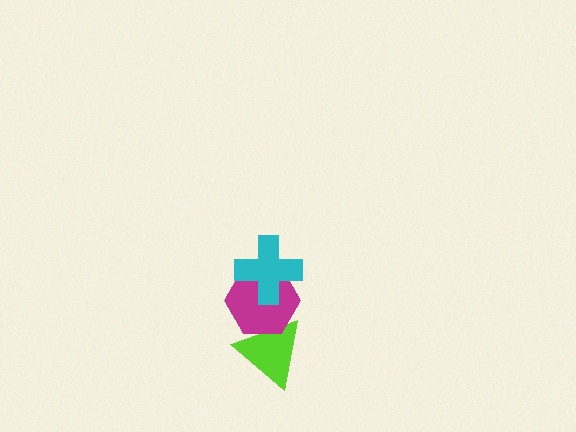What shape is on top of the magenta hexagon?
The cyan cross is on top of the magenta hexagon.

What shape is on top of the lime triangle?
The magenta hexagon is on top of the lime triangle.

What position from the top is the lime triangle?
The lime triangle is 3rd from the top.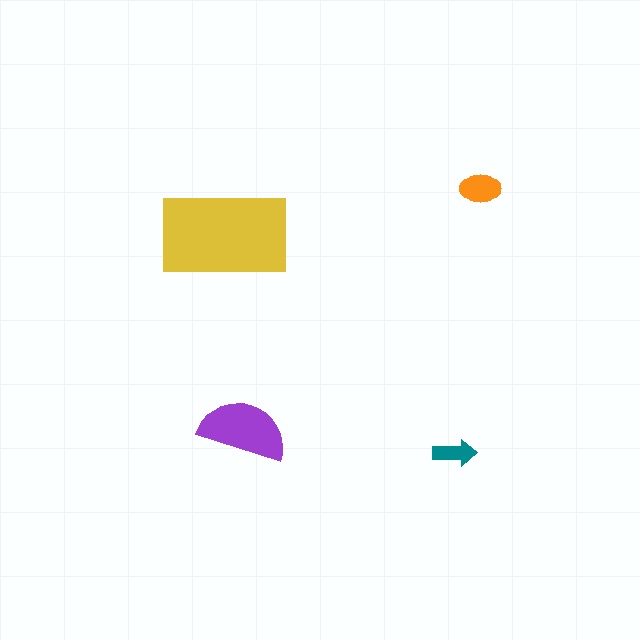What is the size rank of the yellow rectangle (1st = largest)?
1st.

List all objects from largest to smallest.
The yellow rectangle, the purple semicircle, the orange ellipse, the teal arrow.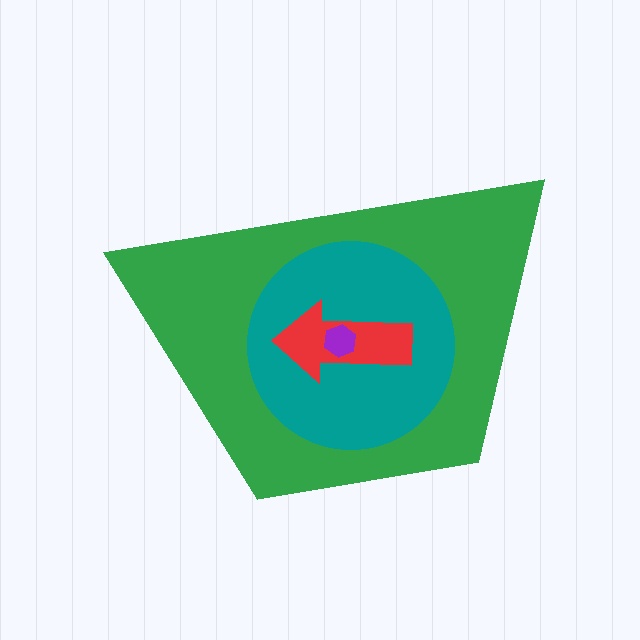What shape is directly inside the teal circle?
The red arrow.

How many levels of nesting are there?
4.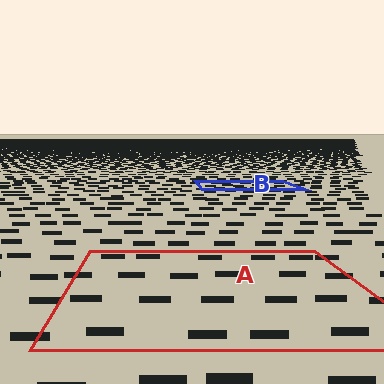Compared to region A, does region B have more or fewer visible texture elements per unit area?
Region B has more texture elements per unit area — they are packed more densely because it is farther away.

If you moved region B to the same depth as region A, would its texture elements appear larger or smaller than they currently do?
They would appear larger. At a closer depth, the same texture elements are projected at a bigger on-screen size.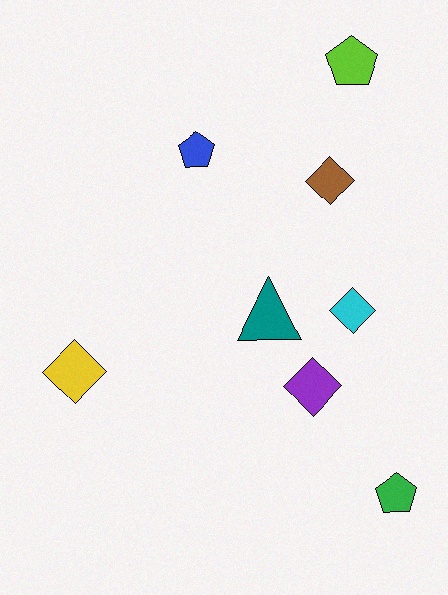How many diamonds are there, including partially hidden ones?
There are 4 diamonds.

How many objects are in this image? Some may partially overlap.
There are 8 objects.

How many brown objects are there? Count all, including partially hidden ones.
There is 1 brown object.